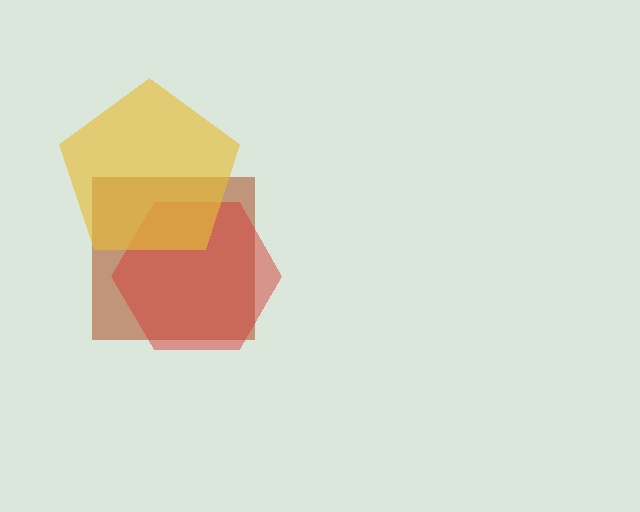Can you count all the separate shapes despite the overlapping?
Yes, there are 3 separate shapes.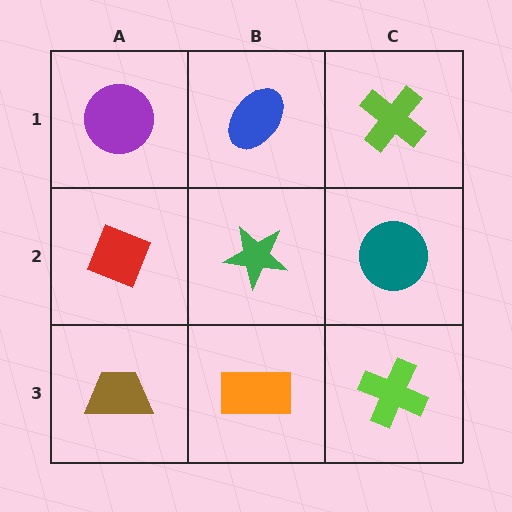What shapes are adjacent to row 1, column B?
A green star (row 2, column B), a purple circle (row 1, column A), a lime cross (row 1, column C).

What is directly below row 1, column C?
A teal circle.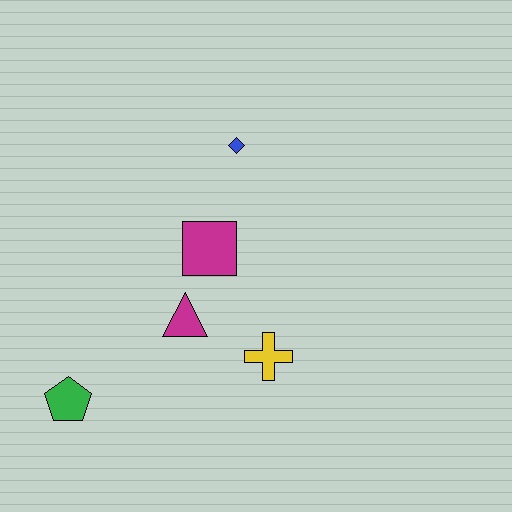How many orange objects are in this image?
There are no orange objects.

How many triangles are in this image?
There is 1 triangle.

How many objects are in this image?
There are 5 objects.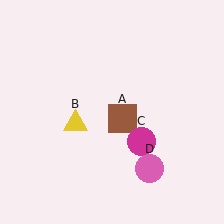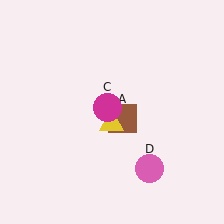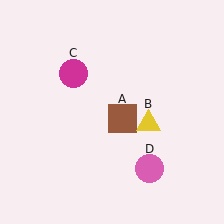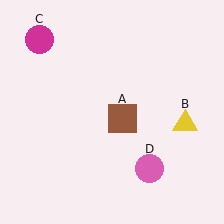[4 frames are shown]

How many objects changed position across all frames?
2 objects changed position: yellow triangle (object B), magenta circle (object C).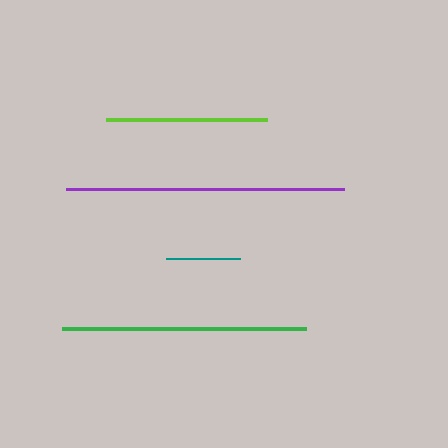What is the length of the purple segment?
The purple segment is approximately 278 pixels long.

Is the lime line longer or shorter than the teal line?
The lime line is longer than the teal line.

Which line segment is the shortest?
The teal line is the shortest at approximately 74 pixels.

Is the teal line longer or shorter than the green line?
The green line is longer than the teal line.